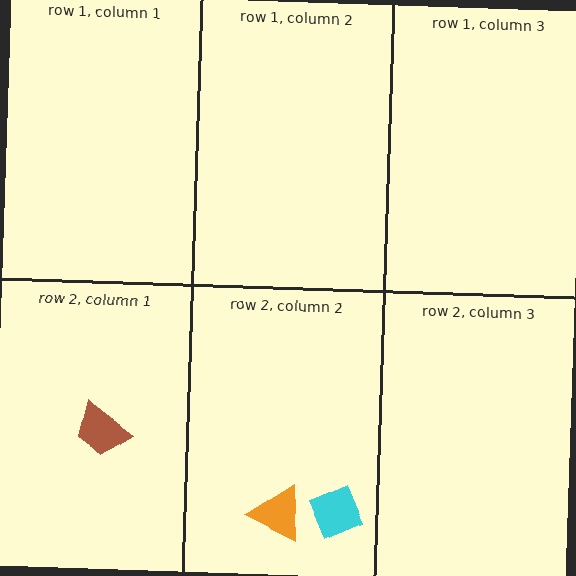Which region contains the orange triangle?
The row 2, column 2 region.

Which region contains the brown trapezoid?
The row 2, column 1 region.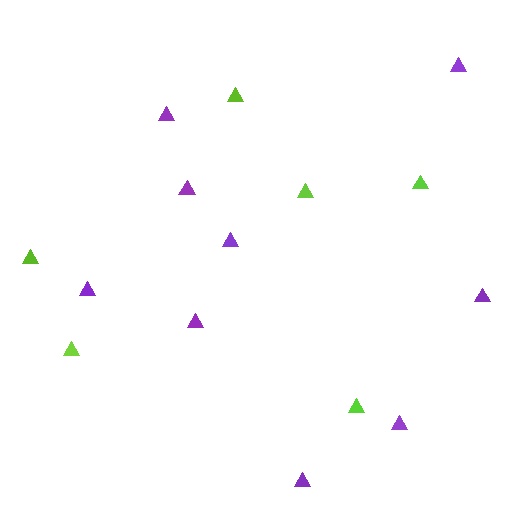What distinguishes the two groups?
There are 2 groups: one group of purple triangles (9) and one group of lime triangles (6).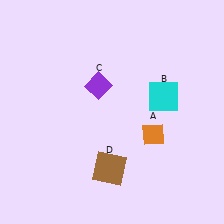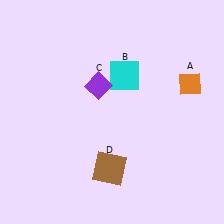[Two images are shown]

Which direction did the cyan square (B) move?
The cyan square (B) moved left.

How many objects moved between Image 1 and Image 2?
2 objects moved between the two images.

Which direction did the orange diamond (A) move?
The orange diamond (A) moved up.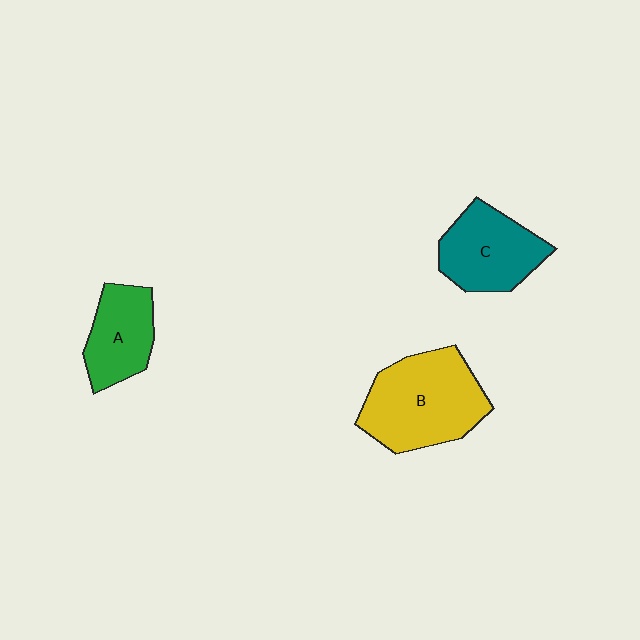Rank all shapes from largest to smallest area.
From largest to smallest: B (yellow), C (teal), A (green).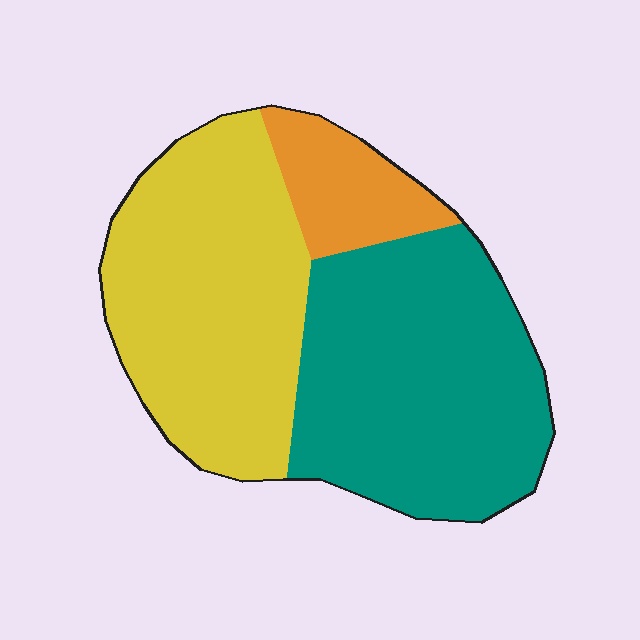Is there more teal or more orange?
Teal.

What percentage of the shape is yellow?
Yellow covers roughly 45% of the shape.